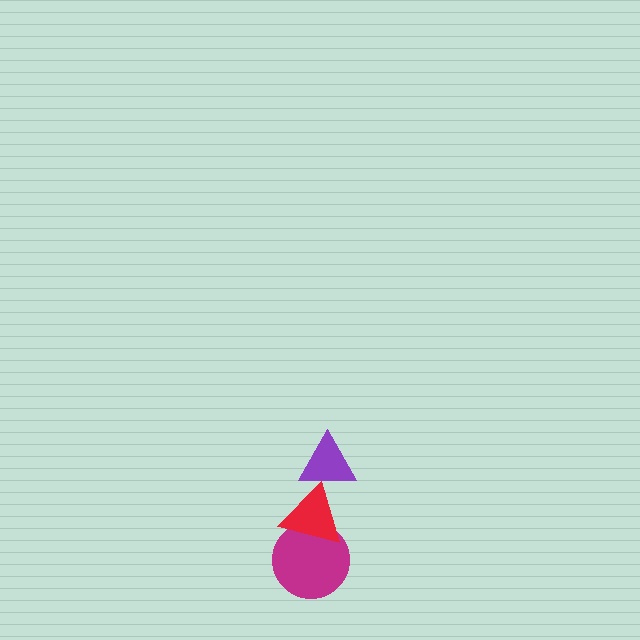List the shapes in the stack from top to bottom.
From top to bottom: the purple triangle, the red triangle, the magenta circle.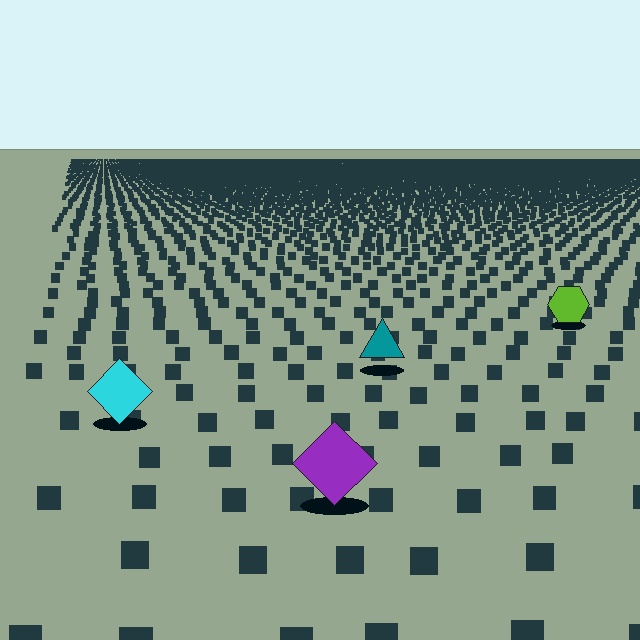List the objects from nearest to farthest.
From nearest to farthest: the purple diamond, the cyan diamond, the teal triangle, the lime hexagon.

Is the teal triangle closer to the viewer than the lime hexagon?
Yes. The teal triangle is closer — you can tell from the texture gradient: the ground texture is coarser near it.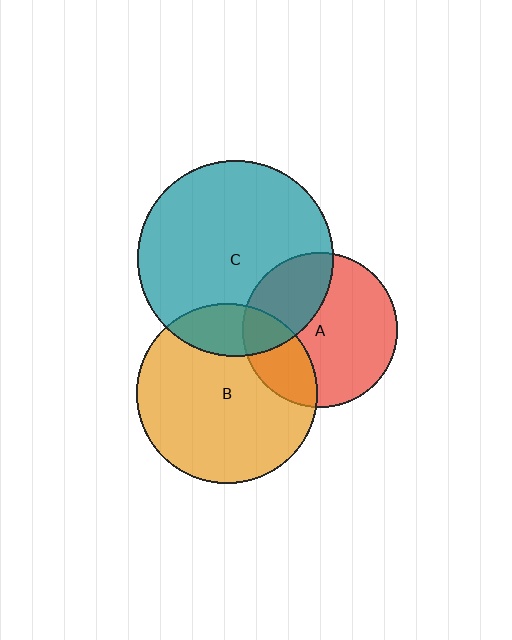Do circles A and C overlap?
Yes.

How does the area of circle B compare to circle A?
Approximately 1.3 times.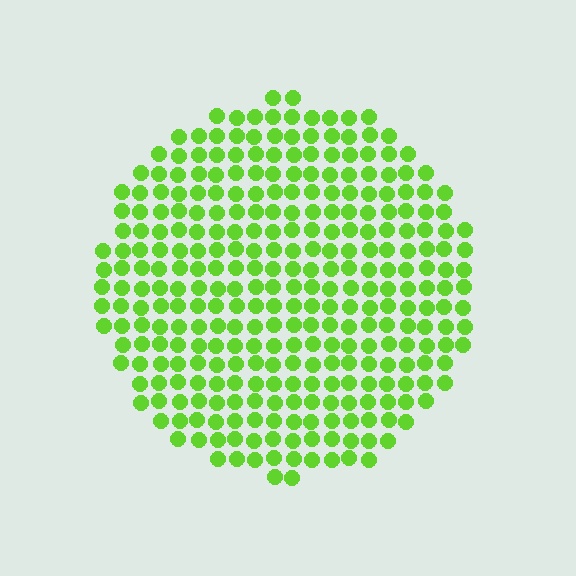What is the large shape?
The large shape is a circle.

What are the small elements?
The small elements are circles.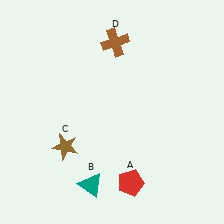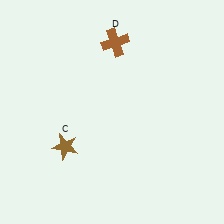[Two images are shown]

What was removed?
The red pentagon (A), the teal triangle (B) were removed in Image 2.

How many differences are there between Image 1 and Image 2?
There are 2 differences between the two images.